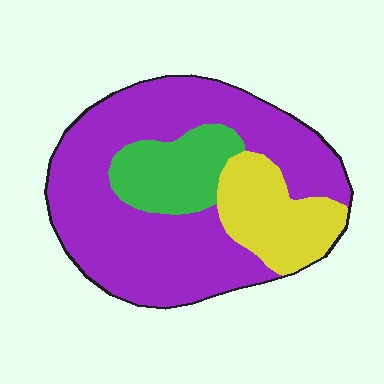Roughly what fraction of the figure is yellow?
Yellow takes up about one fifth (1/5) of the figure.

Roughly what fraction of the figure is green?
Green covers 16% of the figure.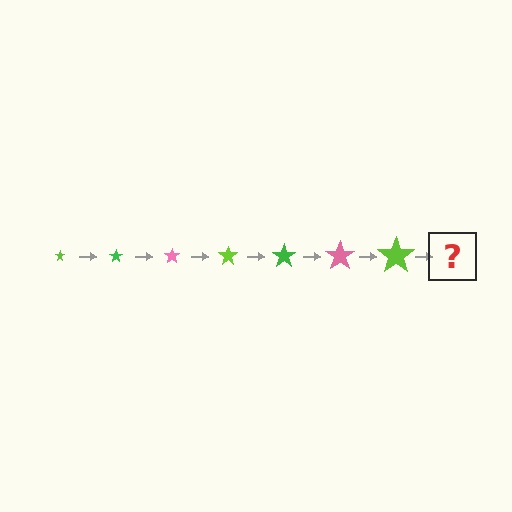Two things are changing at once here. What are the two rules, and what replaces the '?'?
The two rules are that the star grows larger each step and the color cycles through lime, green, and pink. The '?' should be a green star, larger than the previous one.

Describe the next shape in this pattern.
It should be a green star, larger than the previous one.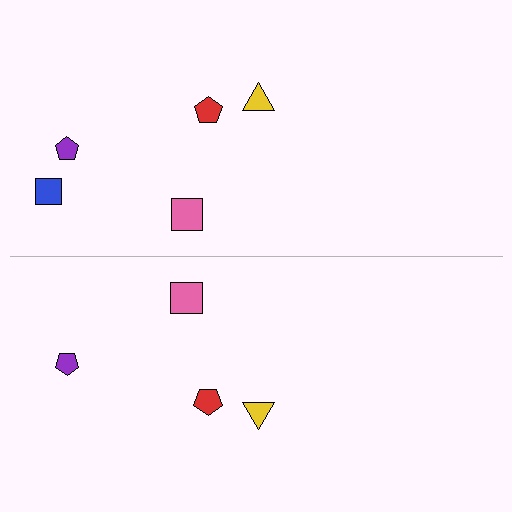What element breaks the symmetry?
A blue square is missing from the bottom side.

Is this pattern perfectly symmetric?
No, the pattern is not perfectly symmetric. A blue square is missing from the bottom side.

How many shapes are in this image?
There are 9 shapes in this image.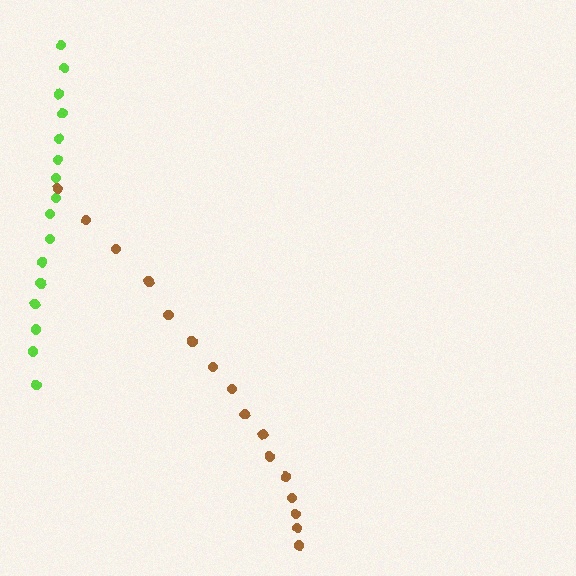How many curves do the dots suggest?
There are 2 distinct paths.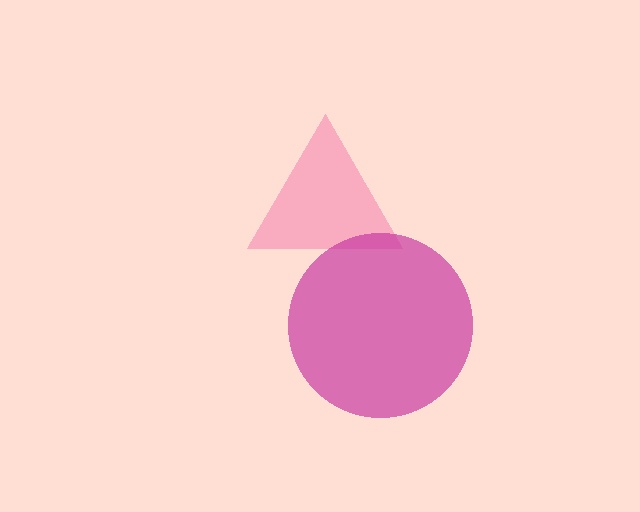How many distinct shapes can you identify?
There are 2 distinct shapes: a pink triangle, a magenta circle.